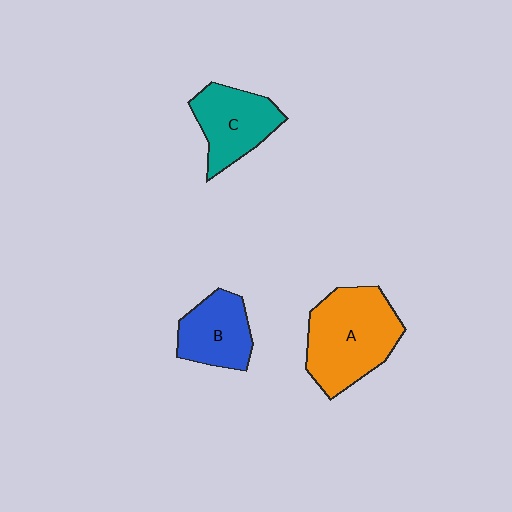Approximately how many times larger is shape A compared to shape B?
Approximately 1.7 times.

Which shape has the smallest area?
Shape B (blue).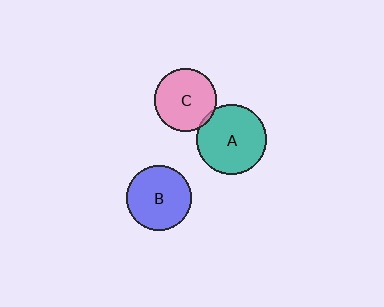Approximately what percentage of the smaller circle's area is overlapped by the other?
Approximately 5%.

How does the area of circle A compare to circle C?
Approximately 1.3 times.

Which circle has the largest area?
Circle A (teal).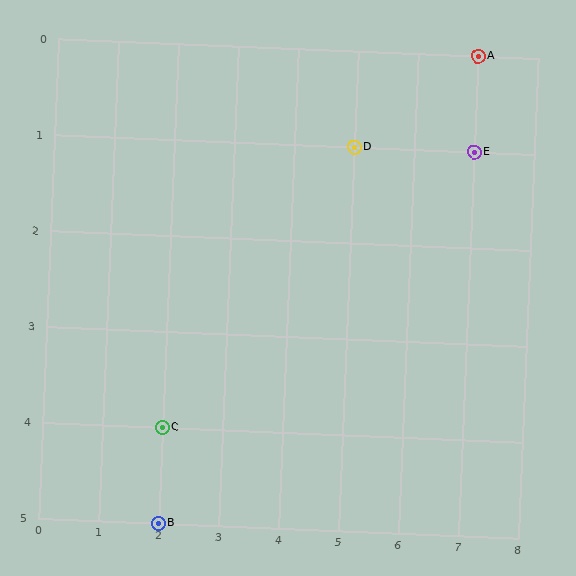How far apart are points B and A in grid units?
Points B and A are 5 columns and 5 rows apart (about 7.1 grid units diagonally).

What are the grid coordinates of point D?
Point D is at grid coordinates (5, 1).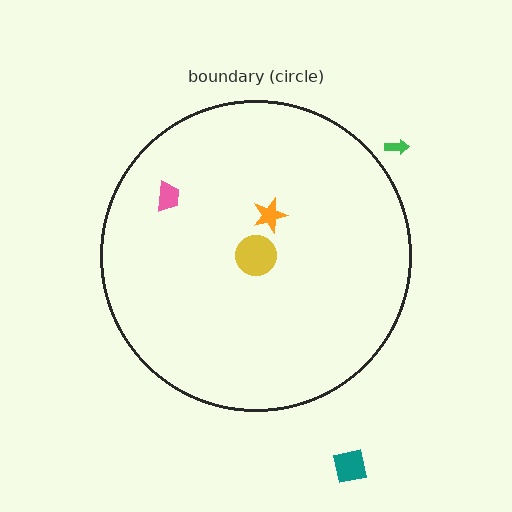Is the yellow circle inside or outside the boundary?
Inside.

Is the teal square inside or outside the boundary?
Outside.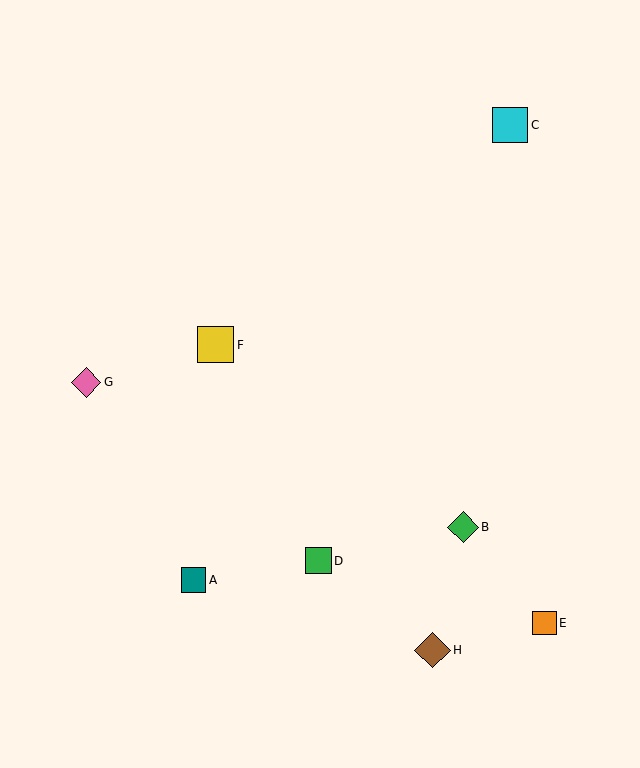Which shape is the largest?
The yellow square (labeled F) is the largest.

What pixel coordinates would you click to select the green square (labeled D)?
Click at (318, 561) to select the green square D.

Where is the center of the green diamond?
The center of the green diamond is at (463, 527).